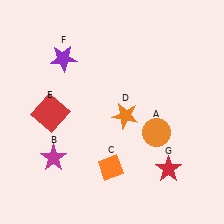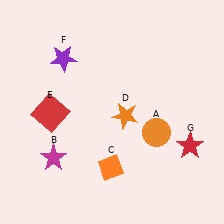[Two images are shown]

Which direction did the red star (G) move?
The red star (G) moved up.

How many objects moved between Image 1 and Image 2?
1 object moved between the two images.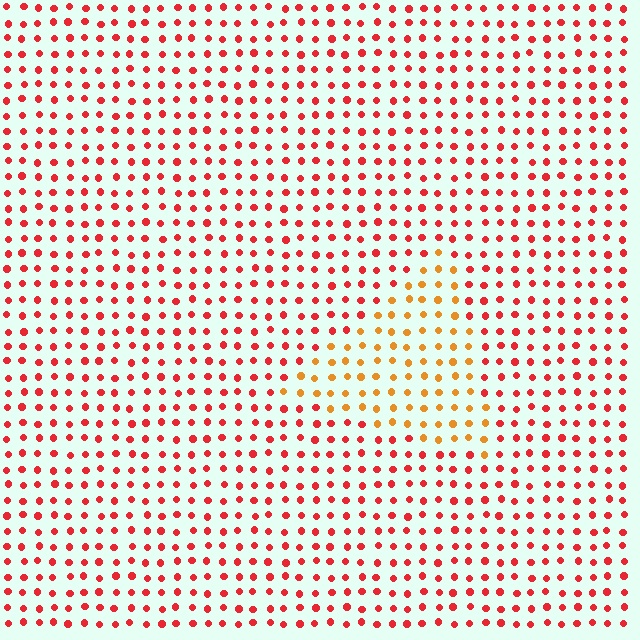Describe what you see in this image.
The image is filled with small red elements in a uniform arrangement. A triangle-shaped region is visible where the elements are tinted to a slightly different hue, forming a subtle color boundary.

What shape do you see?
I see a triangle.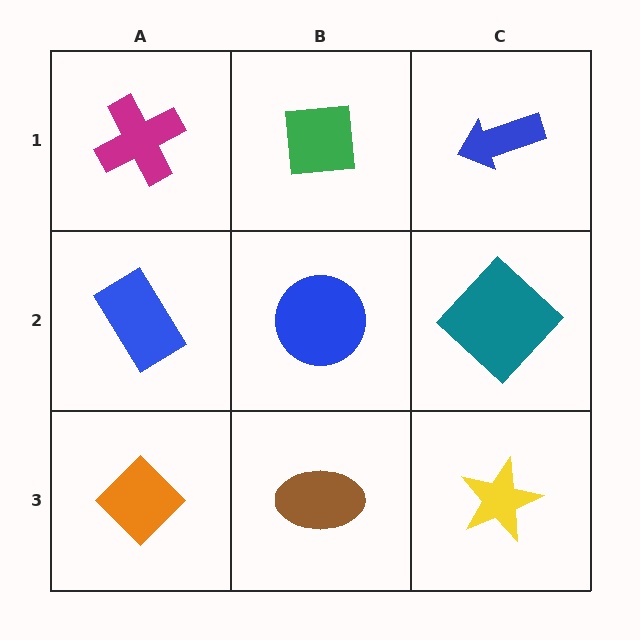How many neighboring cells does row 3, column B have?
3.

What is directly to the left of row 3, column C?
A brown ellipse.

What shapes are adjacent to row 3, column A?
A blue rectangle (row 2, column A), a brown ellipse (row 3, column B).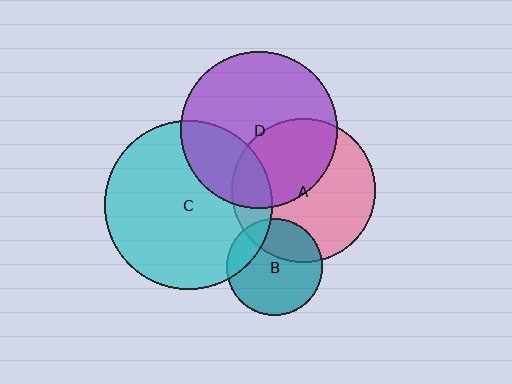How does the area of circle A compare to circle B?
Approximately 2.2 times.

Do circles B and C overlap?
Yes.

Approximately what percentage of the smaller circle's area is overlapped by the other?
Approximately 20%.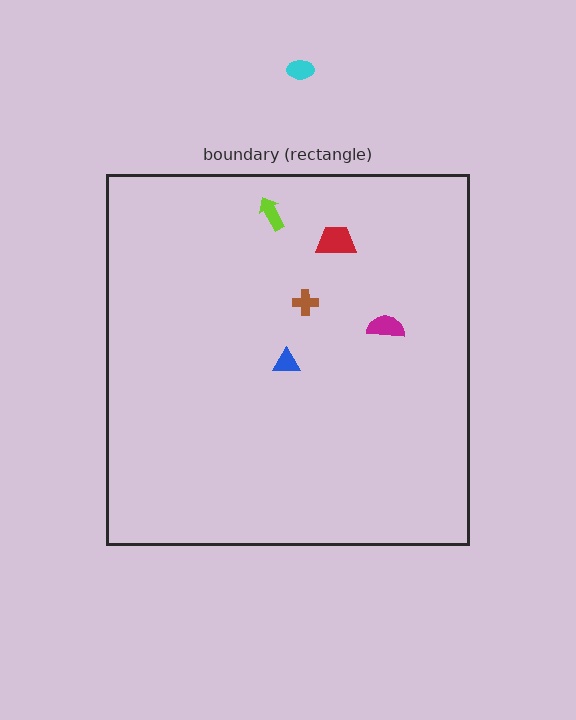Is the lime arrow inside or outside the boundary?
Inside.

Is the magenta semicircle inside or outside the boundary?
Inside.